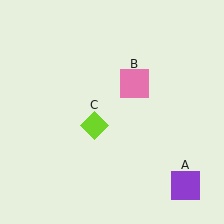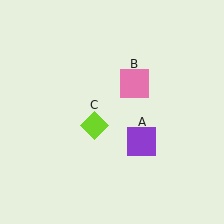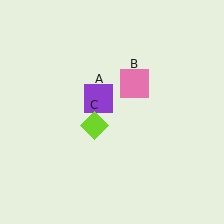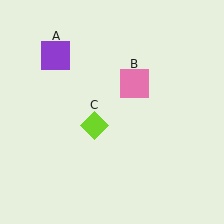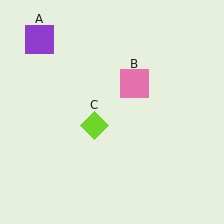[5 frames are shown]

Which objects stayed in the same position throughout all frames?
Pink square (object B) and lime diamond (object C) remained stationary.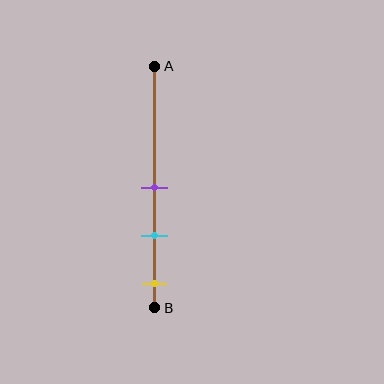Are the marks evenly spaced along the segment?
Yes, the marks are approximately evenly spaced.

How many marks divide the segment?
There are 3 marks dividing the segment.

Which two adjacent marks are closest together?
The purple and cyan marks are the closest adjacent pair.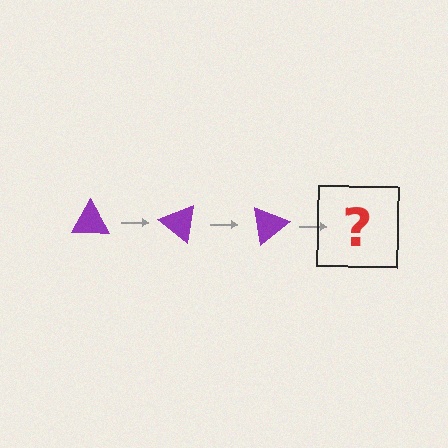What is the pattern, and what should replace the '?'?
The pattern is that the triangle rotates 40 degrees each step. The '?' should be a purple triangle rotated 120 degrees.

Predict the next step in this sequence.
The next step is a purple triangle rotated 120 degrees.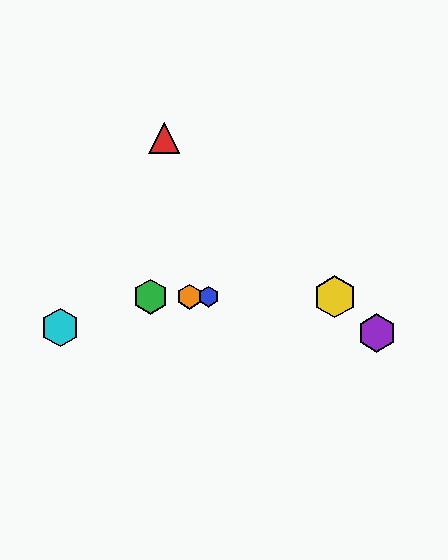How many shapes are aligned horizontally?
4 shapes (the blue hexagon, the green hexagon, the yellow hexagon, the orange hexagon) are aligned horizontally.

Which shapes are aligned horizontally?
The blue hexagon, the green hexagon, the yellow hexagon, the orange hexagon are aligned horizontally.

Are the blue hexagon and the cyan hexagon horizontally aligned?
No, the blue hexagon is at y≈297 and the cyan hexagon is at y≈328.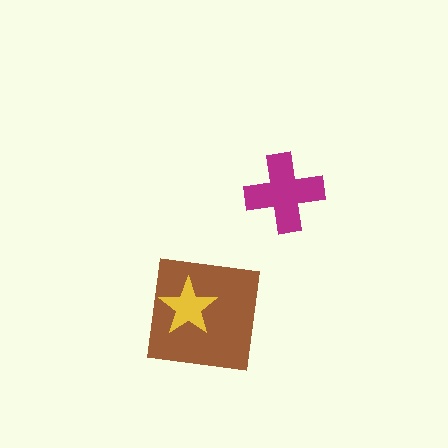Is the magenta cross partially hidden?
No, no other shape covers it.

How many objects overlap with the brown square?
1 object overlaps with the brown square.